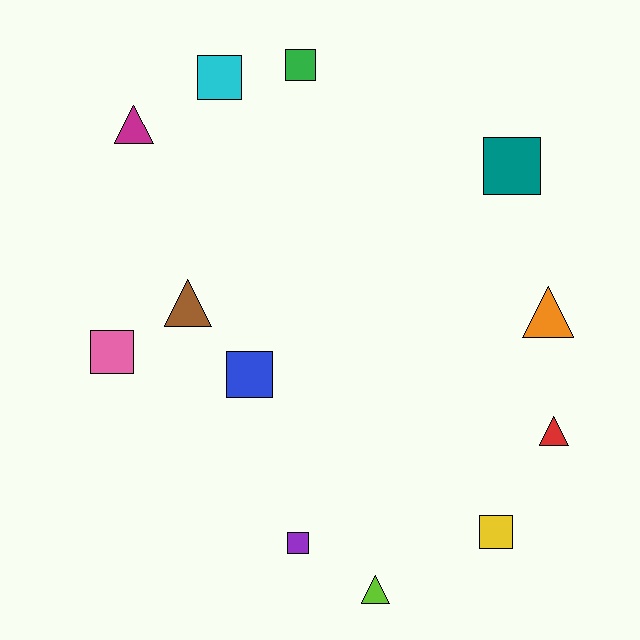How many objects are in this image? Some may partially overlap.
There are 12 objects.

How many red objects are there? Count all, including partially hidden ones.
There is 1 red object.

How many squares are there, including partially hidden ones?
There are 7 squares.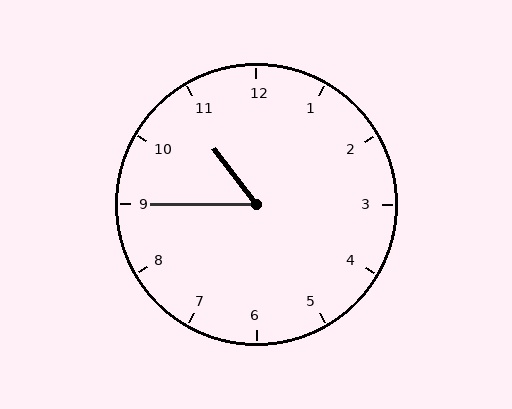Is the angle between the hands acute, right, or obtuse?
It is acute.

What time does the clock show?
10:45.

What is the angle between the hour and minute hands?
Approximately 52 degrees.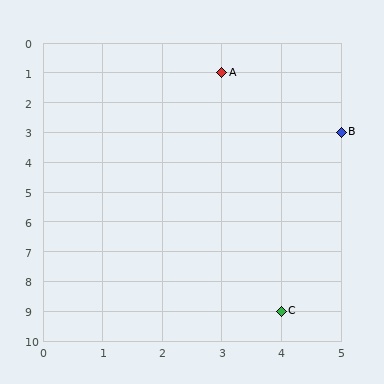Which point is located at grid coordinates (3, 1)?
Point A is at (3, 1).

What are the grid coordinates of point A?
Point A is at grid coordinates (3, 1).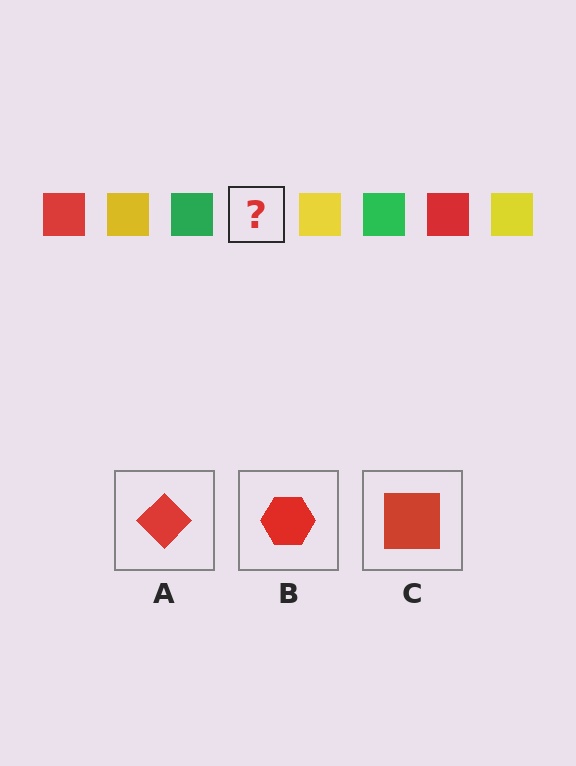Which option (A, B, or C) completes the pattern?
C.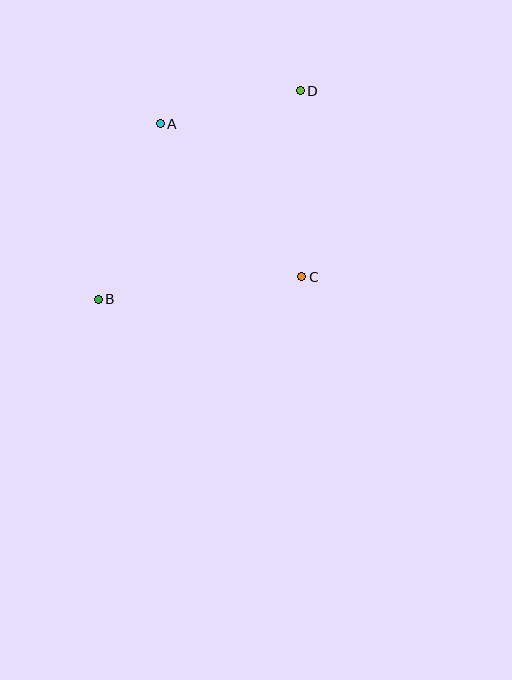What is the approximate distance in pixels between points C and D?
The distance between C and D is approximately 186 pixels.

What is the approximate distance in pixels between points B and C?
The distance between B and C is approximately 205 pixels.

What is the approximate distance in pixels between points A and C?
The distance between A and C is approximately 208 pixels.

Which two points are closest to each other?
Points A and D are closest to each other.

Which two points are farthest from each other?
Points B and D are farthest from each other.